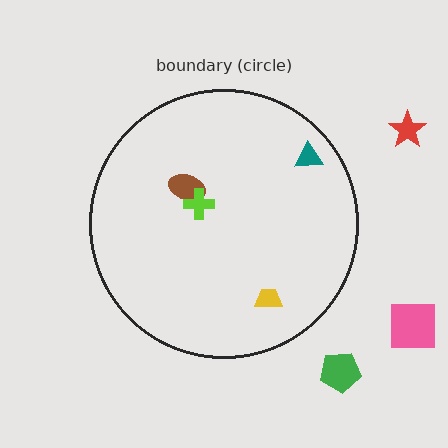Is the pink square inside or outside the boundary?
Outside.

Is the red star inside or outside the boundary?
Outside.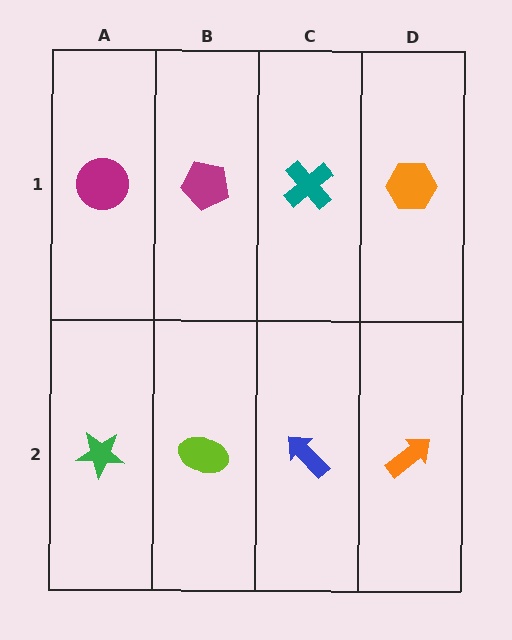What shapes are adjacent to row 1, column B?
A lime ellipse (row 2, column B), a magenta circle (row 1, column A), a teal cross (row 1, column C).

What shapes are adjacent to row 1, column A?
A green star (row 2, column A), a magenta pentagon (row 1, column B).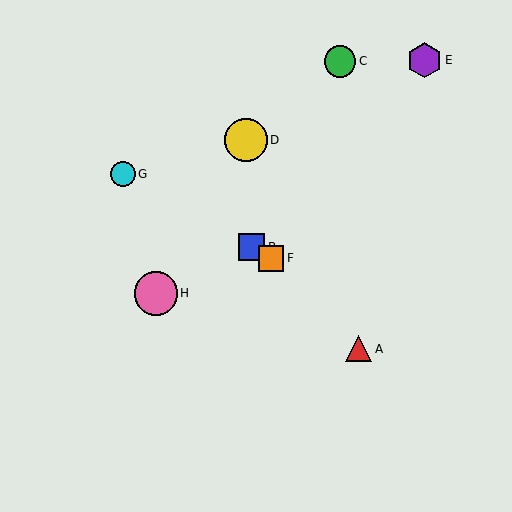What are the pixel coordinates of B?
Object B is at (251, 247).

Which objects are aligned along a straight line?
Objects B, F, G are aligned along a straight line.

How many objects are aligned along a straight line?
3 objects (B, F, G) are aligned along a straight line.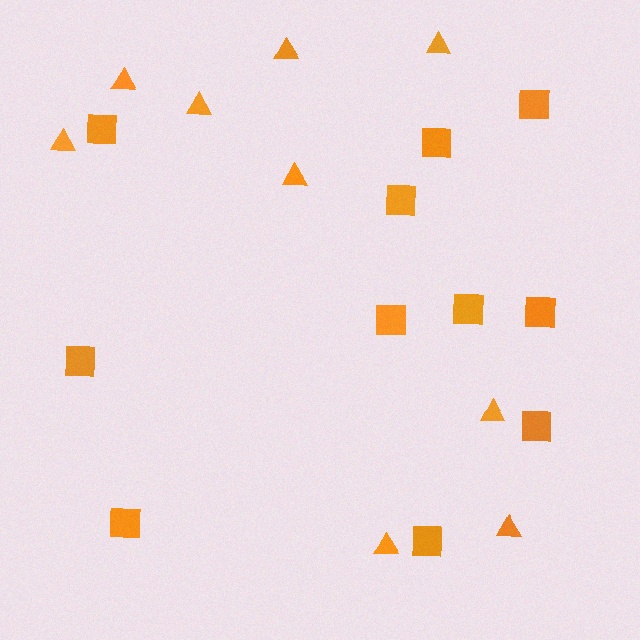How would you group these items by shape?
There are 2 groups: one group of triangles (9) and one group of squares (11).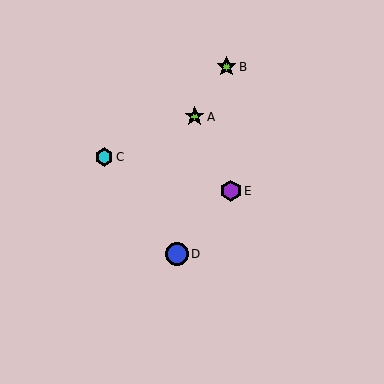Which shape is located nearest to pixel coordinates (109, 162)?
The cyan hexagon (labeled C) at (104, 157) is nearest to that location.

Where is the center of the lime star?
The center of the lime star is at (227, 67).